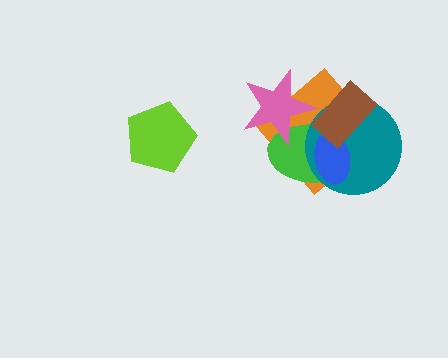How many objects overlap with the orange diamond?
5 objects overlap with the orange diamond.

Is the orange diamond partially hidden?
Yes, it is partially covered by another shape.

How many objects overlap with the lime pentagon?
0 objects overlap with the lime pentagon.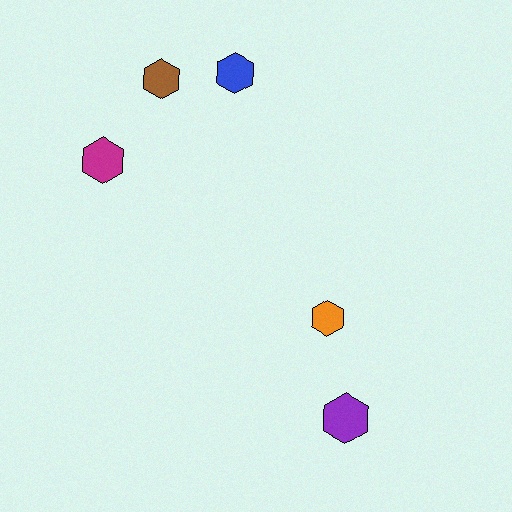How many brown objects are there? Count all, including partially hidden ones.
There is 1 brown object.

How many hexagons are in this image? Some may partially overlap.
There are 5 hexagons.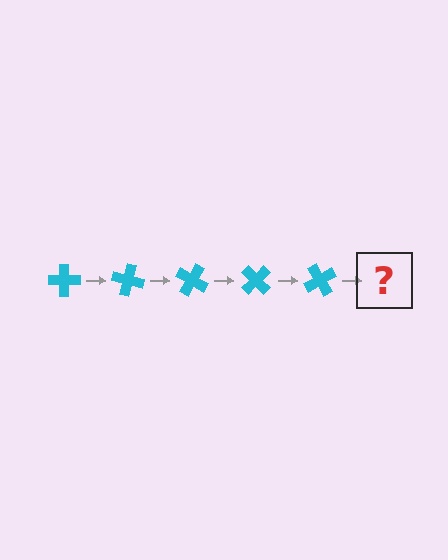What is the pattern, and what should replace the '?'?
The pattern is that the cross rotates 15 degrees each step. The '?' should be a cyan cross rotated 75 degrees.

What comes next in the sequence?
The next element should be a cyan cross rotated 75 degrees.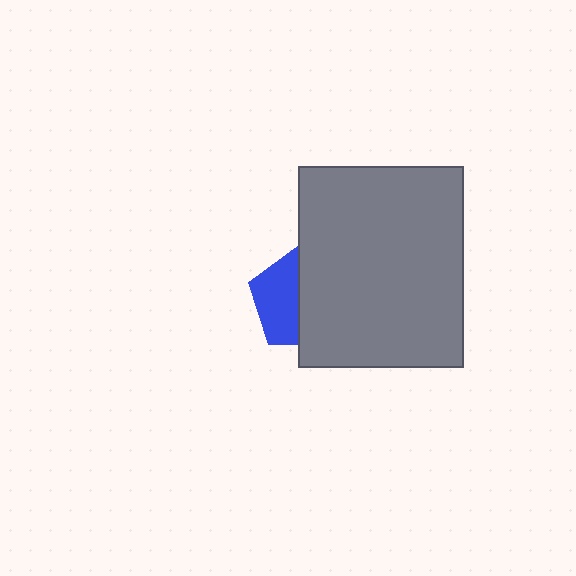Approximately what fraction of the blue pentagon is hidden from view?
Roughly 55% of the blue pentagon is hidden behind the gray rectangle.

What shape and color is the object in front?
The object in front is a gray rectangle.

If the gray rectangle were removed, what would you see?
You would see the complete blue pentagon.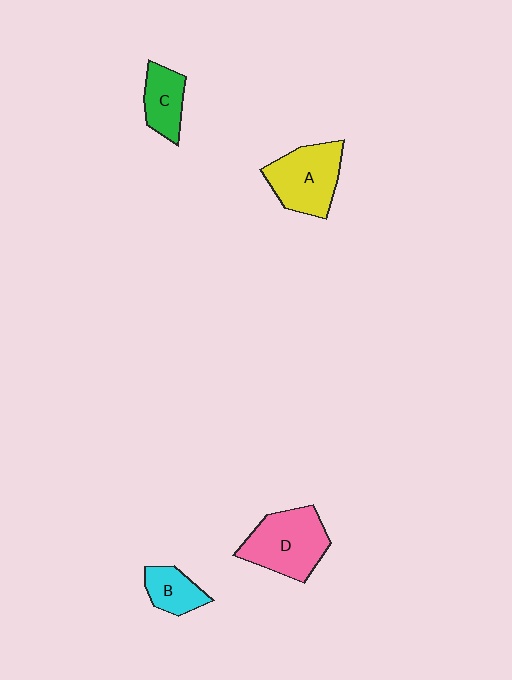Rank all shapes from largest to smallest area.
From largest to smallest: D (pink), A (yellow), C (green), B (cyan).